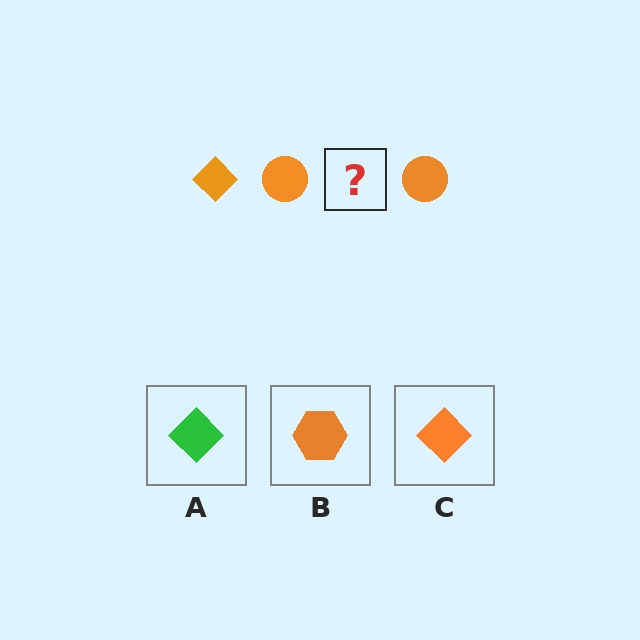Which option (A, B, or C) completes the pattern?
C.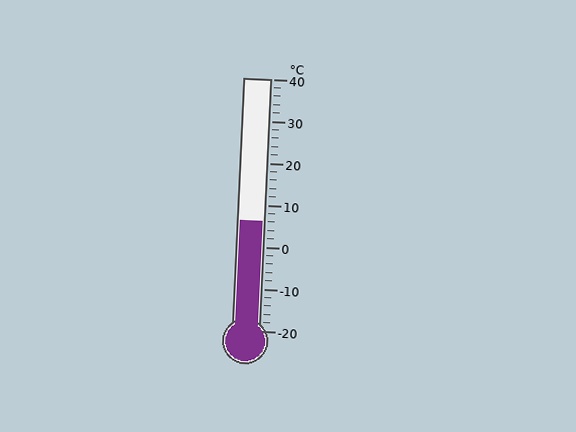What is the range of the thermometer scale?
The thermometer scale ranges from -20°C to 40°C.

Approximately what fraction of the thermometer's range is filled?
The thermometer is filled to approximately 45% of its range.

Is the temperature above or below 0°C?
The temperature is above 0°C.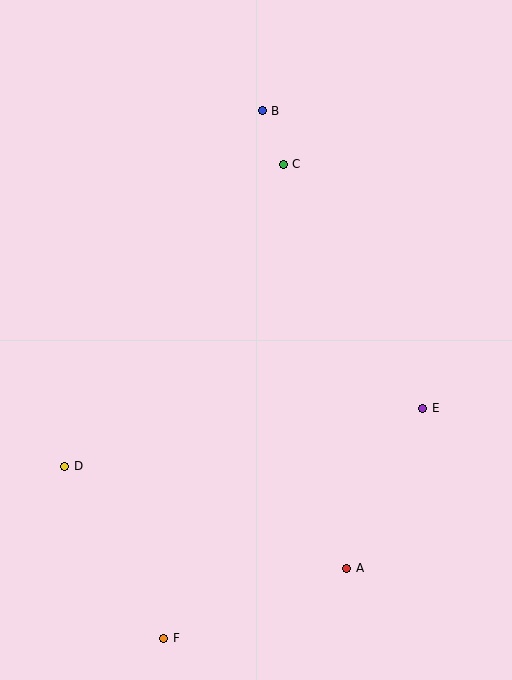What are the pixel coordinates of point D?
Point D is at (65, 466).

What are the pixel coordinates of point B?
Point B is at (262, 111).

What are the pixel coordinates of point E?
Point E is at (423, 408).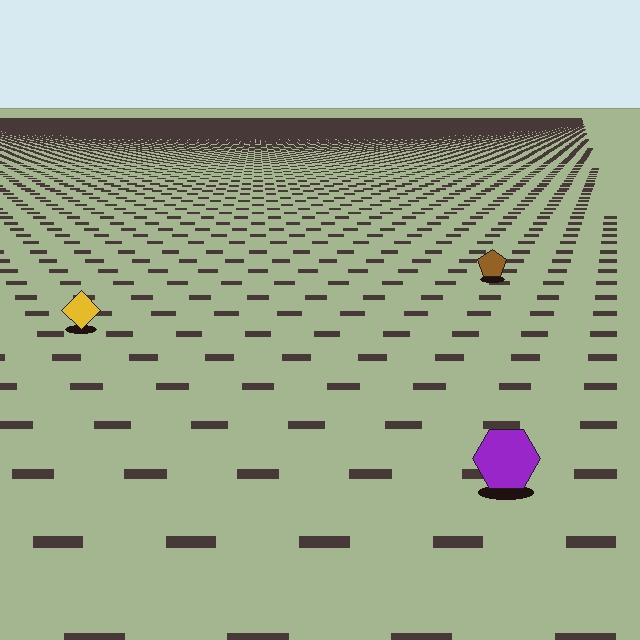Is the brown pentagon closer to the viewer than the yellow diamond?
No. The yellow diamond is closer — you can tell from the texture gradient: the ground texture is coarser near it.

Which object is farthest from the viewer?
The brown pentagon is farthest from the viewer. It appears smaller and the ground texture around it is denser.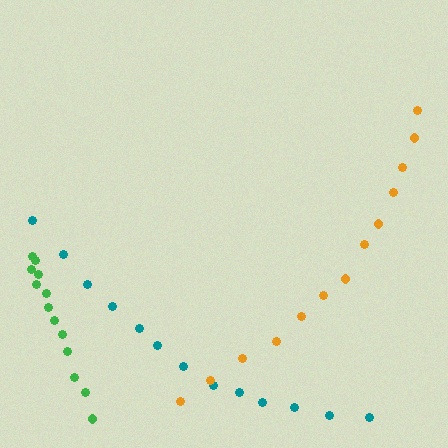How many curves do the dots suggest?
There are 3 distinct paths.